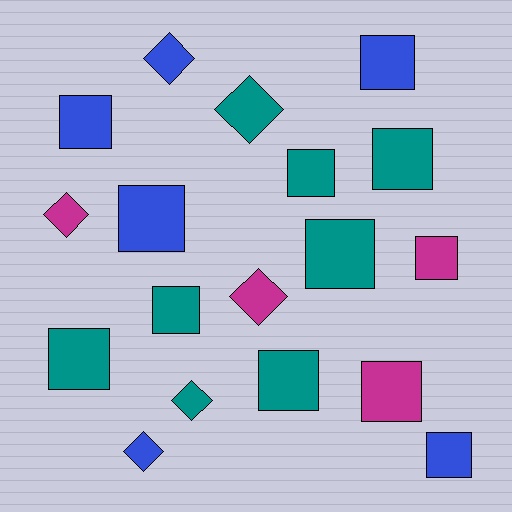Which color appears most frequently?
Teal, with 8 objects.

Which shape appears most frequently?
Square, with 12 objects.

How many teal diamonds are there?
There are 2 teal diamonds.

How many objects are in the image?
There are 18 objects.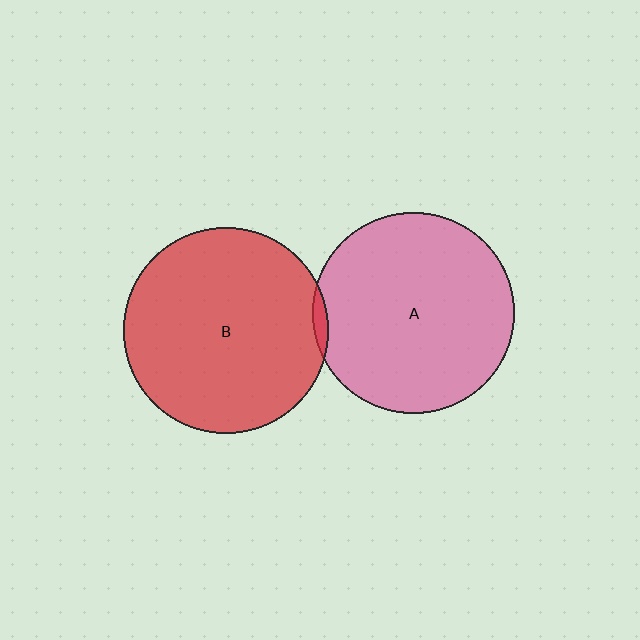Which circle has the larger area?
Circle B (red).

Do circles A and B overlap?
Yes.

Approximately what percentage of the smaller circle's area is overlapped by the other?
Approximately 5%.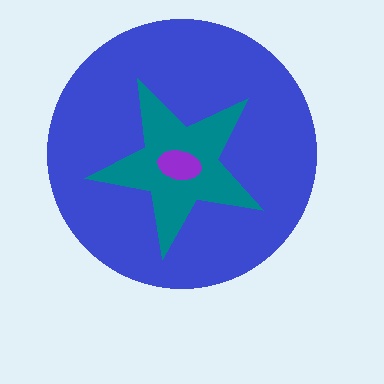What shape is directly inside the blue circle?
The teal star.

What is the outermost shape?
The blue circle.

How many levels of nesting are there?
3.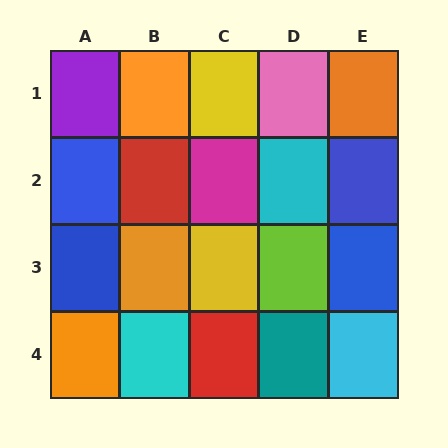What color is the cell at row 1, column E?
Orange.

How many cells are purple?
1 cell is purple.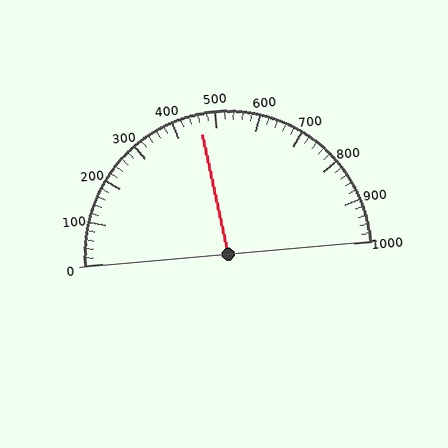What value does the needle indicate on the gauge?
The needle indicates approximately 460.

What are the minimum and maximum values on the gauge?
The gauge ranges from 0 to 1000.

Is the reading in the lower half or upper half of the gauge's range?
The reading is in the lower half of the range (0 to 1000).